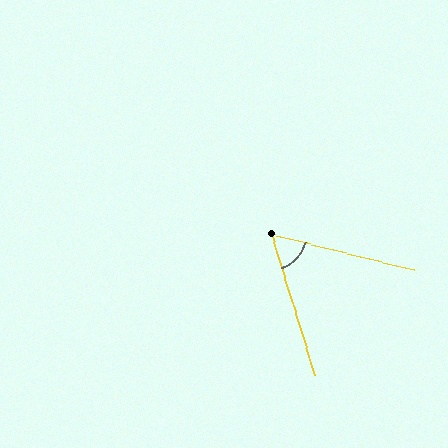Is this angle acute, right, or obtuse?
It is acute.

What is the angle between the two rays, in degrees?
Approximately 59 degrees.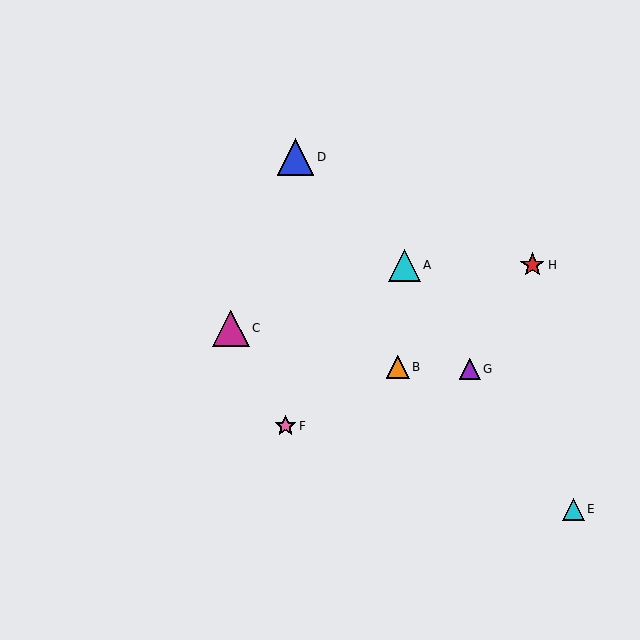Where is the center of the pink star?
The center of the pink star is at (286, 426).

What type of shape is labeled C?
Shape C is a magenta triangle.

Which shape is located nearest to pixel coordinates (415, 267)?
The cyan triangle (labeled A) at (404, 265) is nearest to that location.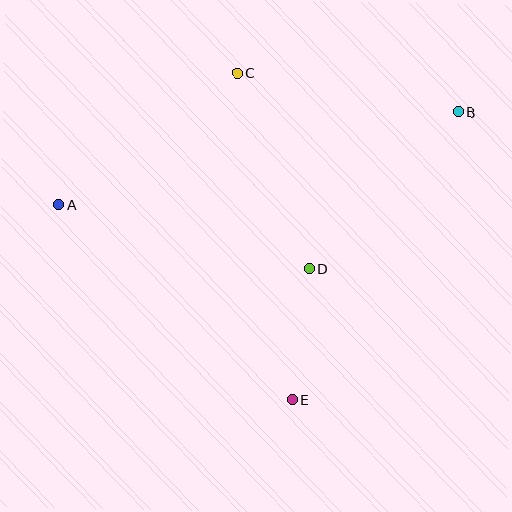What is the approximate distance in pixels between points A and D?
The distance between A and D is approximately 258 pixels.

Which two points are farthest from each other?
Points A and B are farthest from each other.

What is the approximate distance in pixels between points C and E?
The distance between C and E is approximately 331 pixels.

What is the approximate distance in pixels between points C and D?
The distance between C and D is approximately 209 pixels.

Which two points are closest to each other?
Points D and E are closest to each other.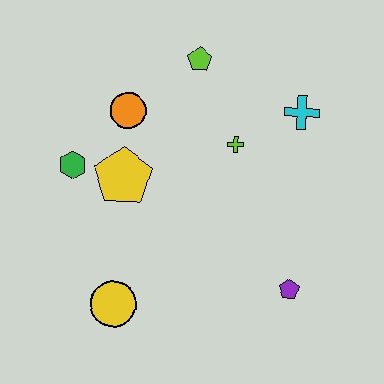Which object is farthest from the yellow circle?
The cyan cross is farthest from the yellow circle.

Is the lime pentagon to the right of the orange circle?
Yes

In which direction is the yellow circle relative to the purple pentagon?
The yellow circle is to the left of the purple pentagon.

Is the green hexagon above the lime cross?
No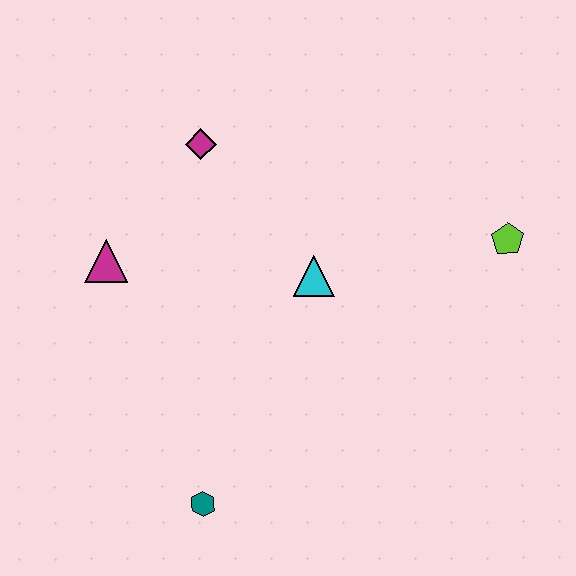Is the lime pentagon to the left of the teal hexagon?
No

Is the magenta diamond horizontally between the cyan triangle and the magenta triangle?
Yes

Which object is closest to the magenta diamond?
The magenta triangle is closest to the magenta diamond.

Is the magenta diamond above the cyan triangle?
Yes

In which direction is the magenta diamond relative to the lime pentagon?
The magenta diamond is to the left of the lime pentagon.